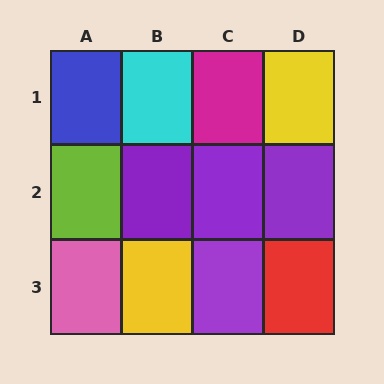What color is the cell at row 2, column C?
Purple.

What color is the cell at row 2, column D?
Purple.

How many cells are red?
1 cell is red.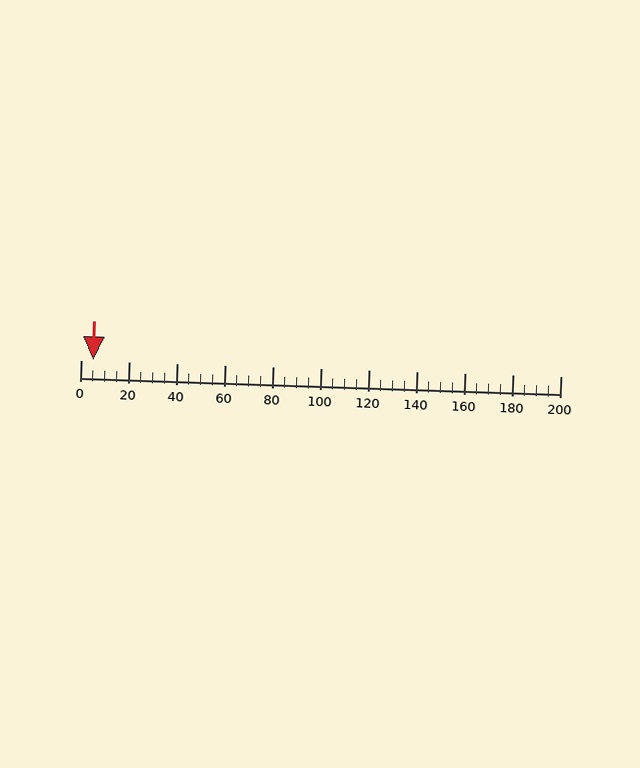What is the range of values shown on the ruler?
The ruler shows values from 0 to 200.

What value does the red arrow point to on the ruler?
The red arrow points to approximately 5.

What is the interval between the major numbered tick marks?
The major tick marks are spaced 20 units apart.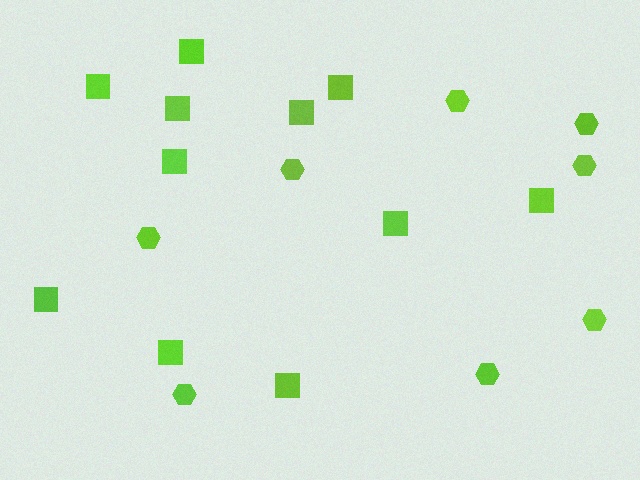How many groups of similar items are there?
There are 2 groups: one group of squares (11) and one group of hexagons (8).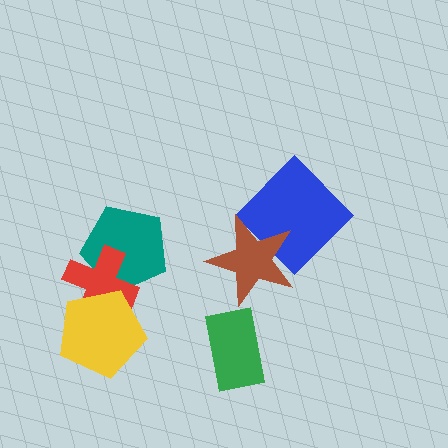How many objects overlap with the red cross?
2 objects overlap with the red cross.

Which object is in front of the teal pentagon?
The red cross is in front of the teal pentagon.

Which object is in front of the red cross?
The yellow pentagon is in front of the red cross.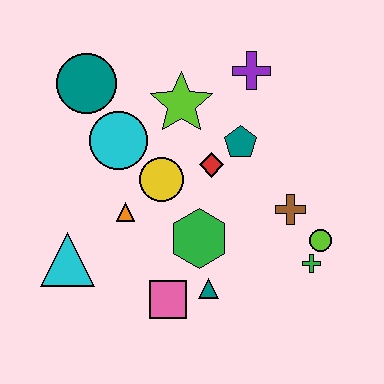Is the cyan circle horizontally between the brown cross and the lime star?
No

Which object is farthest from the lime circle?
The teal circle is farthest from the lime circle.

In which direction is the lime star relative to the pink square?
The lime star is above the pink square.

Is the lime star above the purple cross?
No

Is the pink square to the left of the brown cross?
Yes